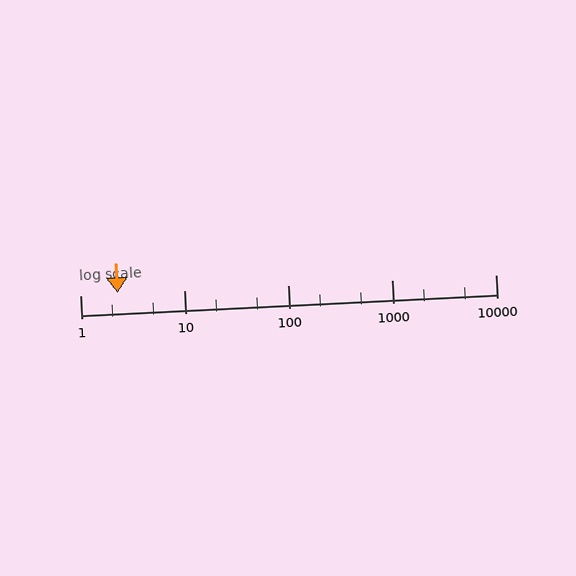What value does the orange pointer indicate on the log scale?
The pointer indicates approximately 2.3.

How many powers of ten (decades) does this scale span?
The scale spans 4 decades, from 1 to 10000.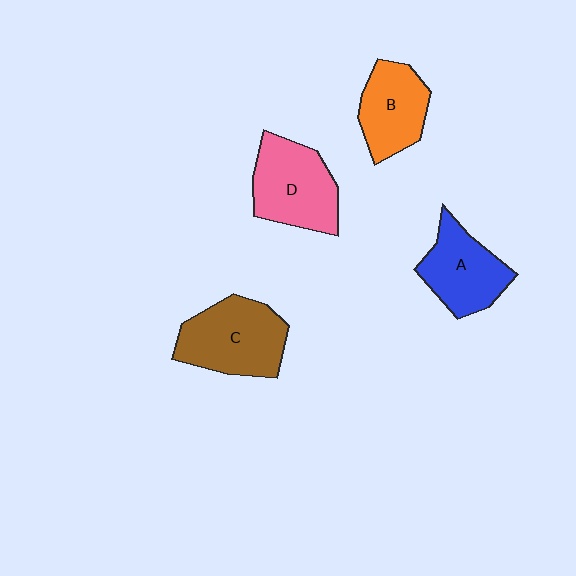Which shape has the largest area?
Shape C (brown).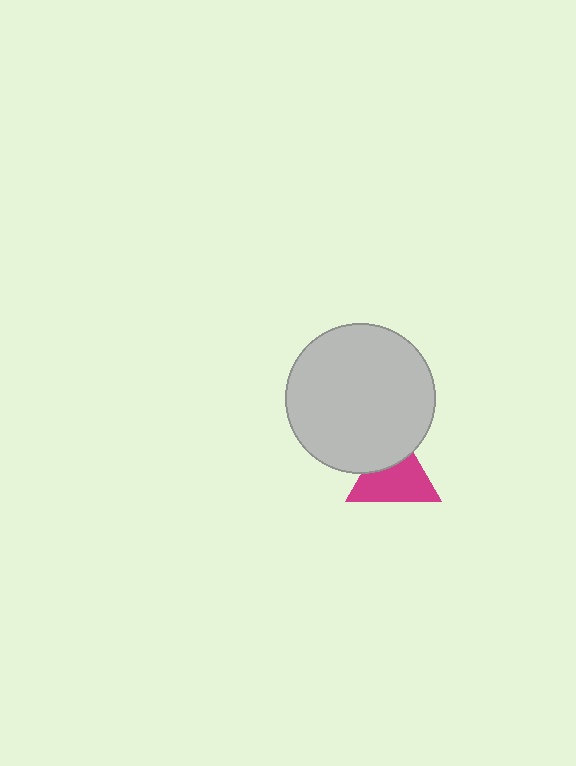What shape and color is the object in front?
The object in front is a light gray circle.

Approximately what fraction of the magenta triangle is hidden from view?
Roughly 33% of the magenta triangle is hidden behind the light gray circle.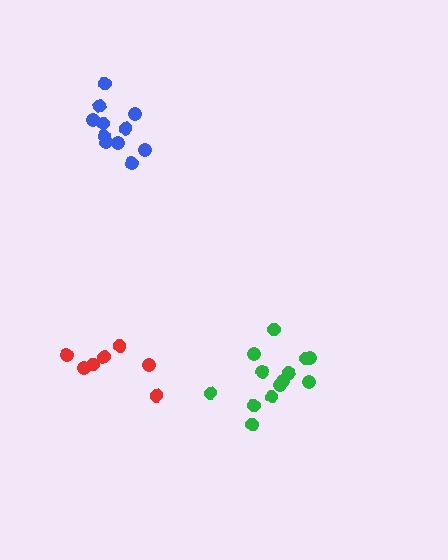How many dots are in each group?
Group 1: 11 dots, Group 2: 13 dots, Group 3: 7 dots (31 total).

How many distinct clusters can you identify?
There are 3 distinct clusters.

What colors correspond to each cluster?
The clusters are colored: blue, green, red.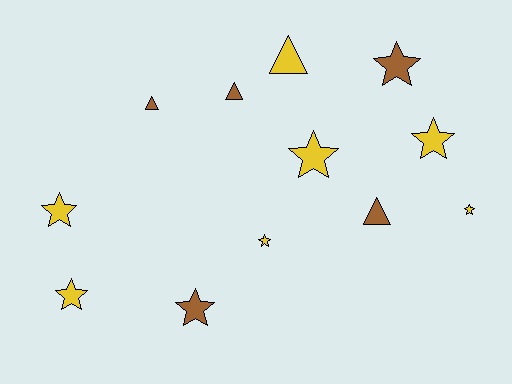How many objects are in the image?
There are 12 objects.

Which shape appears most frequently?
Star, with 8 objects.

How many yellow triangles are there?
There is 1 yellow triangle.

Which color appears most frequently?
Yellow, with 7 objects.